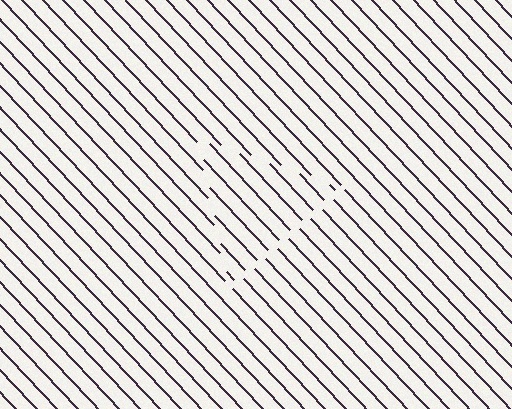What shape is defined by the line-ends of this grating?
An illusory triangle. The interior of the shape contains the same grating, shifted by half a period — the contour is defined by the phase discontinuity where line-ends from the inner and outer gratings abut.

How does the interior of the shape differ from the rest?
The interior of the shape contains the same grating, shifted by half a period — the contour is defined by the phase discontinuity where line-ends from the inner and outer gratings abut.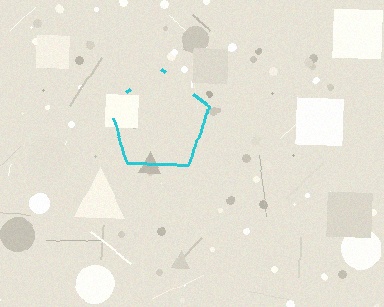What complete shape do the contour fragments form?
The contour fragments form a pentagon.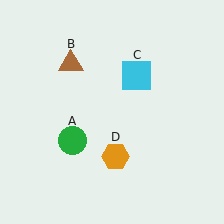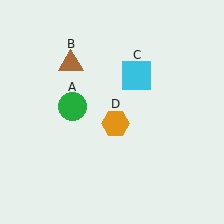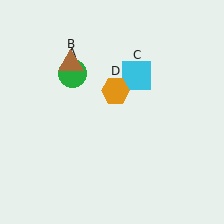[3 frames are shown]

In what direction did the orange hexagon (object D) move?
The orange hexagon (object D) moved up.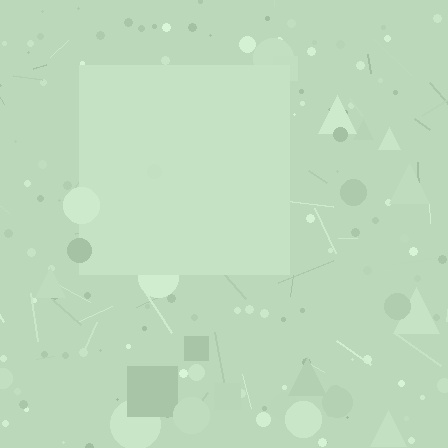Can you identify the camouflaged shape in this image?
The camouflaged shape is a square.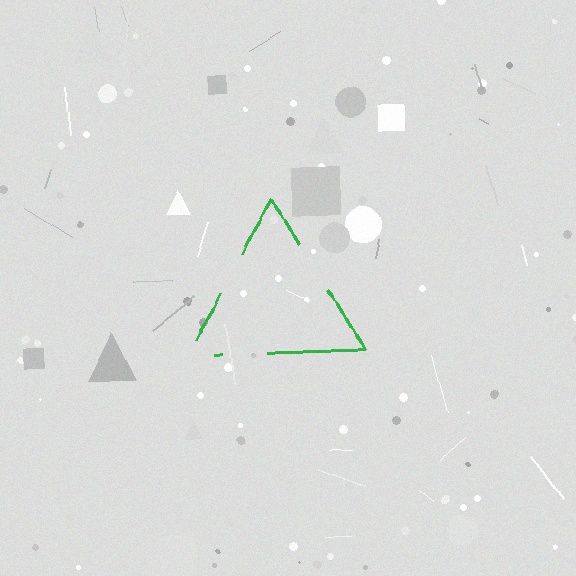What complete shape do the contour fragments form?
The contour fragments form a triangle.